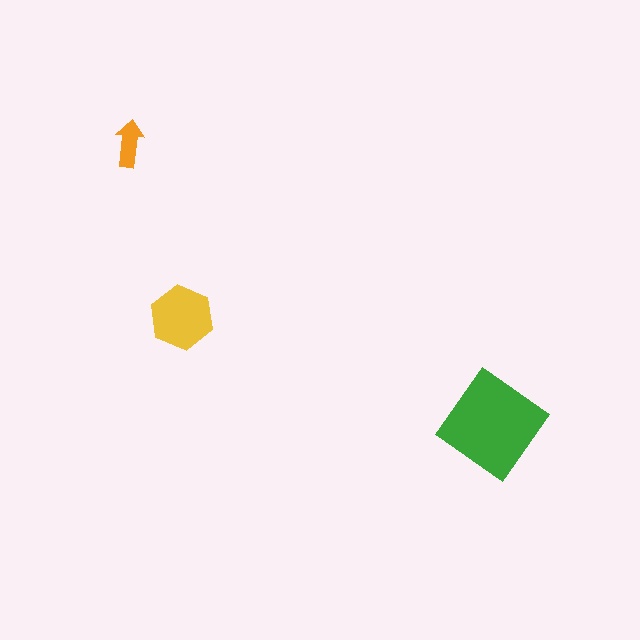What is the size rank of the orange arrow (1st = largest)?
3rd.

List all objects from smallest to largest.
The orange arrow, the yellow hexagon, the green diamond.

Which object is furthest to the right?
The green diamond is rightmost.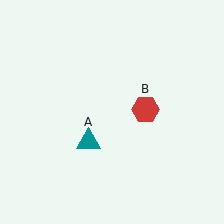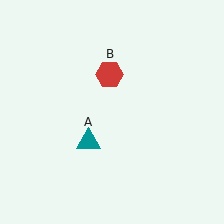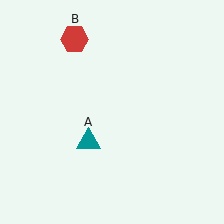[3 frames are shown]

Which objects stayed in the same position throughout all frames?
Teal triangle (object A) remained stationary.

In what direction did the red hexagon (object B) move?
The red hexagon (object B) moved up and to the left.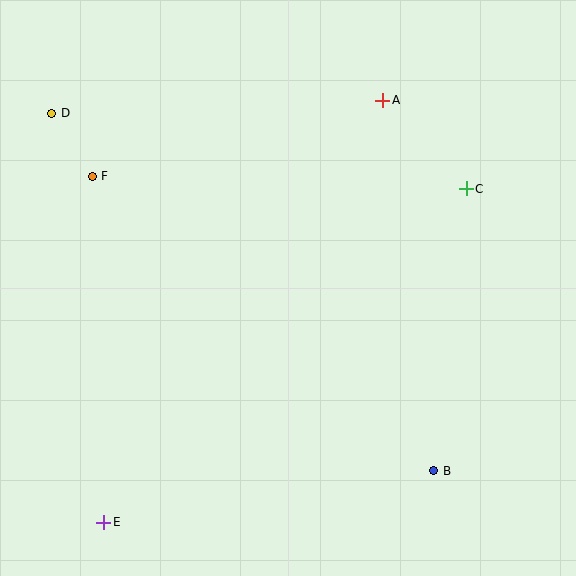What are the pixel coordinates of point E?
Point E is at (104, 522).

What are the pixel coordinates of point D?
Point D is at (52, 113).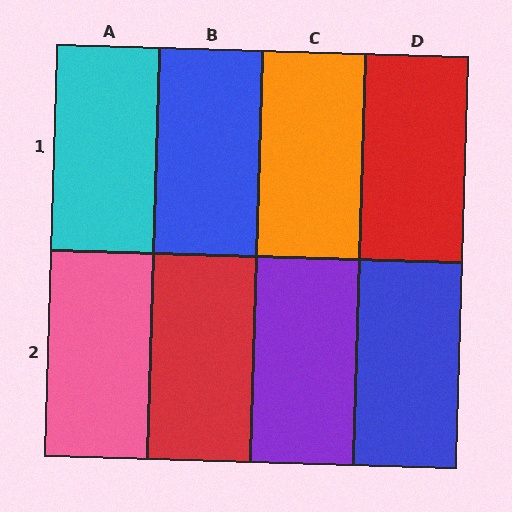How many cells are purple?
1 cell is purple.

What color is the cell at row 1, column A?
Cyan.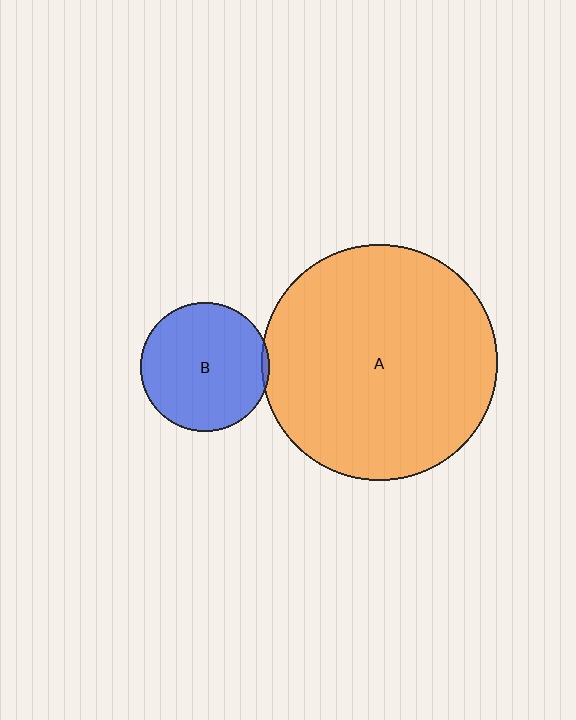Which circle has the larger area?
Circle A (orange).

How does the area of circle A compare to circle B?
Approximately 3.3 times.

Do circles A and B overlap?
Yes.